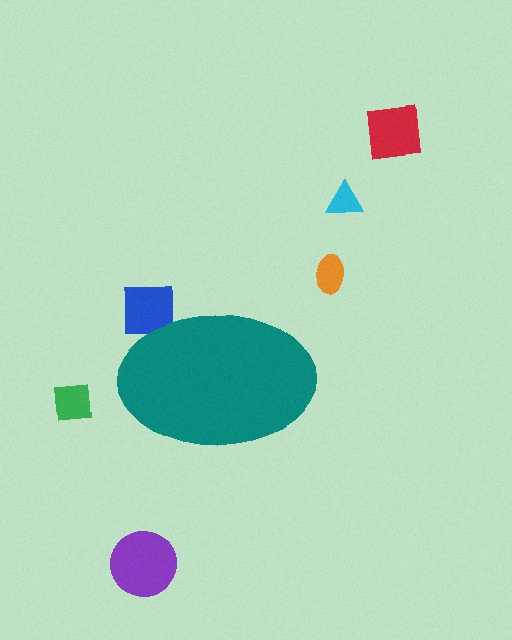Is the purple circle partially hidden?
No, the purple circle is fully visible.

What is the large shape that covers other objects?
A teal ellipse.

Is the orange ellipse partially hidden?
No, the orange ellipse is fully visible.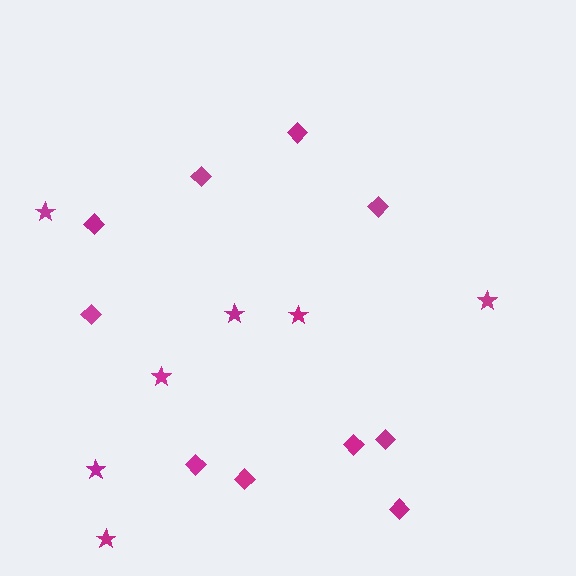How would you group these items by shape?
There are 2 groups: one group of diamonds (10) and one group of stars (7).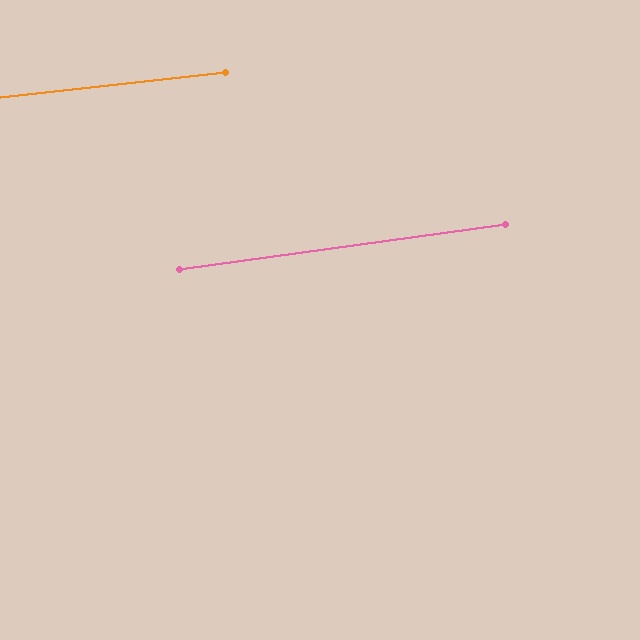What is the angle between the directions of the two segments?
Approximately 2 degrees.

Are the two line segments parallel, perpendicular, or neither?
Parallel — their directions differ by only 1.7°.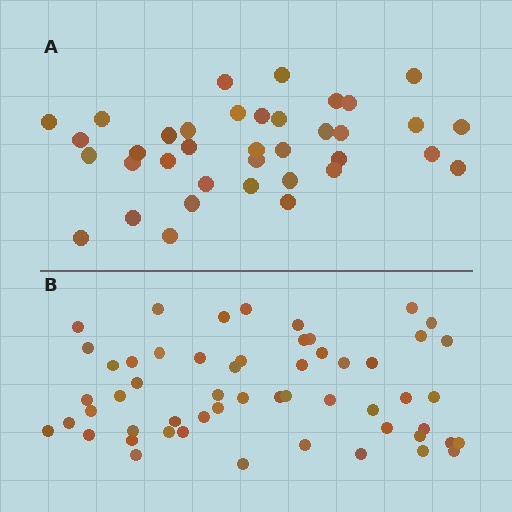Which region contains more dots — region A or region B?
Region B (the bottom region) has more dots.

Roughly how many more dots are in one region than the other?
Region B has approximately 20 more dots than region A.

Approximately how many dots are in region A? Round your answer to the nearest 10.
About 40 dots. (The exact count is 37, which rounds to 40.)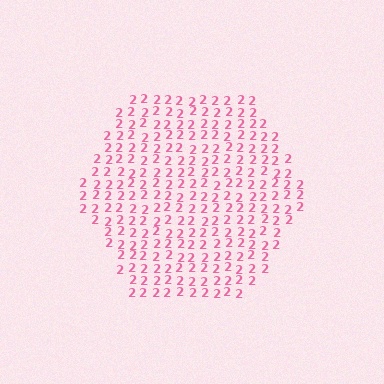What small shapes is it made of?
It is made of small digit 2's.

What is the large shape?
The large shape is a hexagon.